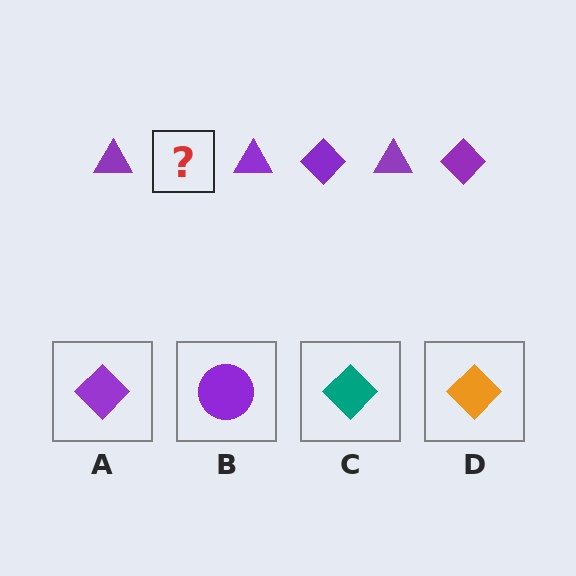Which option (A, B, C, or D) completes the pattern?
A.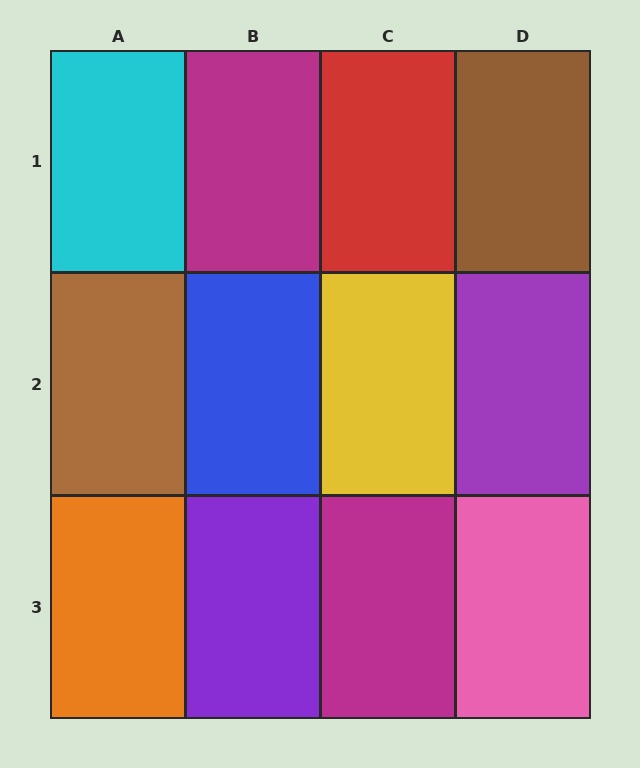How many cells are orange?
1 cell is orange.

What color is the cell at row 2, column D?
Purple.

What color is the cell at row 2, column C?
Yellow.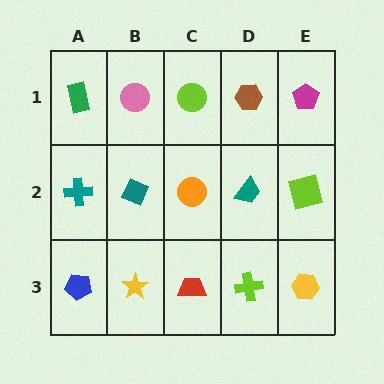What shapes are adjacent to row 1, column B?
A teal diamond (row 2, column B), a green rectangle (row 1, column A), a lime circle (row 1, column C).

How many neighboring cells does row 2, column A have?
3.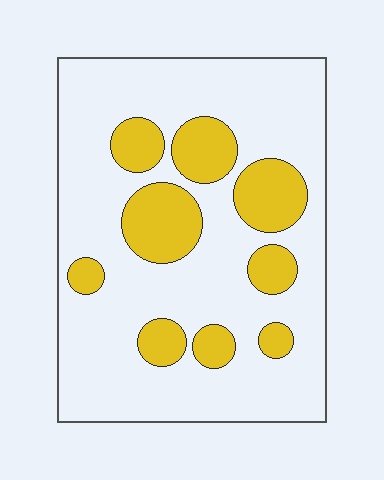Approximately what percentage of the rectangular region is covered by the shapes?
Approximately 25%.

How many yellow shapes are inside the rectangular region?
9.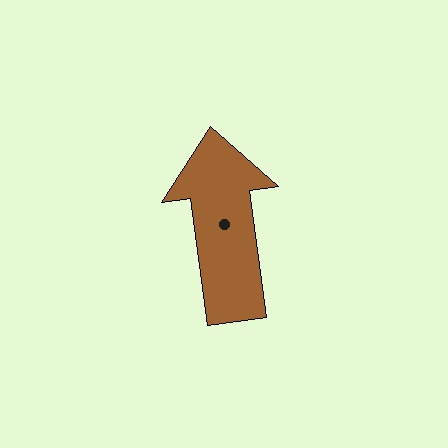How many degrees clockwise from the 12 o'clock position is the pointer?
Approximately 352 degrees.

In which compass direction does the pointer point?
North.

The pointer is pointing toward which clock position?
Roughly 12 o'clock.